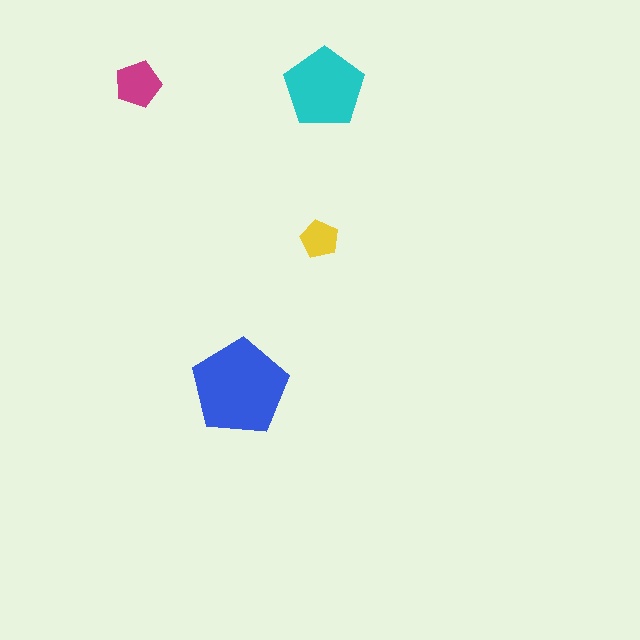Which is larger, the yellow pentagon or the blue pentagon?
The blue one.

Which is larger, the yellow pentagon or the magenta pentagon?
The magenta one.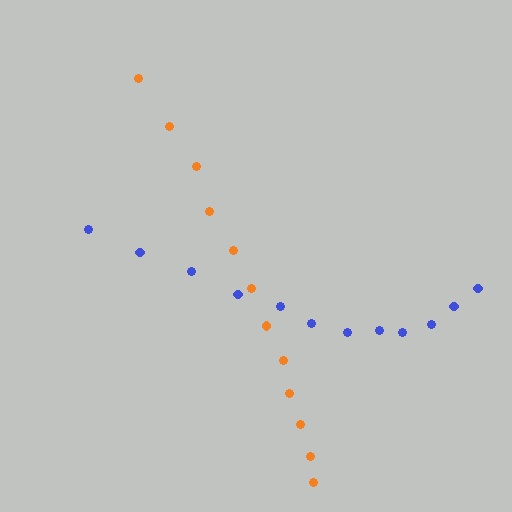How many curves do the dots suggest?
There are 2 distinct paths.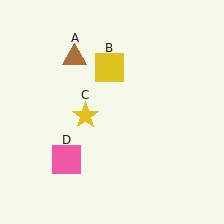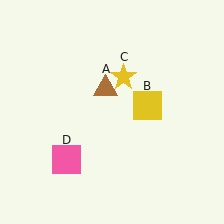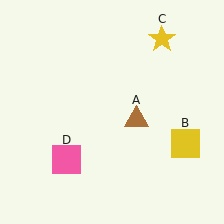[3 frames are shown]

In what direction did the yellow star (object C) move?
The yellow star (object C) moved up and to the right.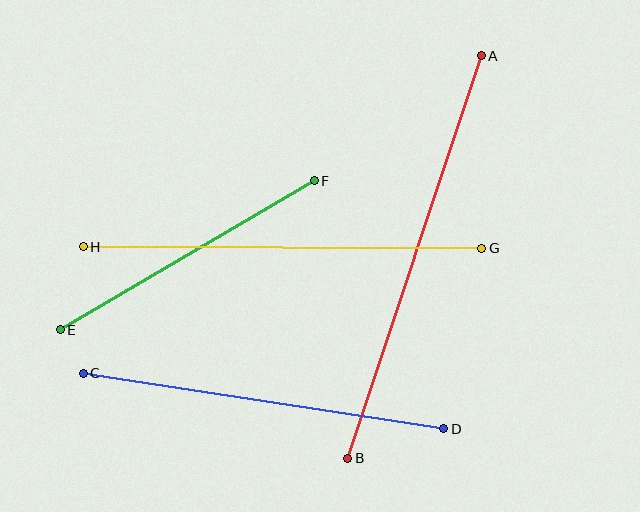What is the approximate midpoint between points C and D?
The midpoint is at approximately (264, 401) pixels.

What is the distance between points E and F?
The distance is approximately 294 pixels.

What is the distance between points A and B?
The distance is approximately 424 pixels.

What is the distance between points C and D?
The distance is approximately 365 pixels.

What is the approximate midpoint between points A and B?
The midpoint is at approximately (415, 257) pixels.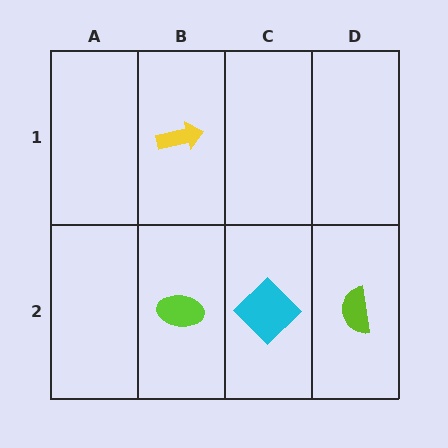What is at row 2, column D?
A lime semicircle.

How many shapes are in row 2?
3 shapes.